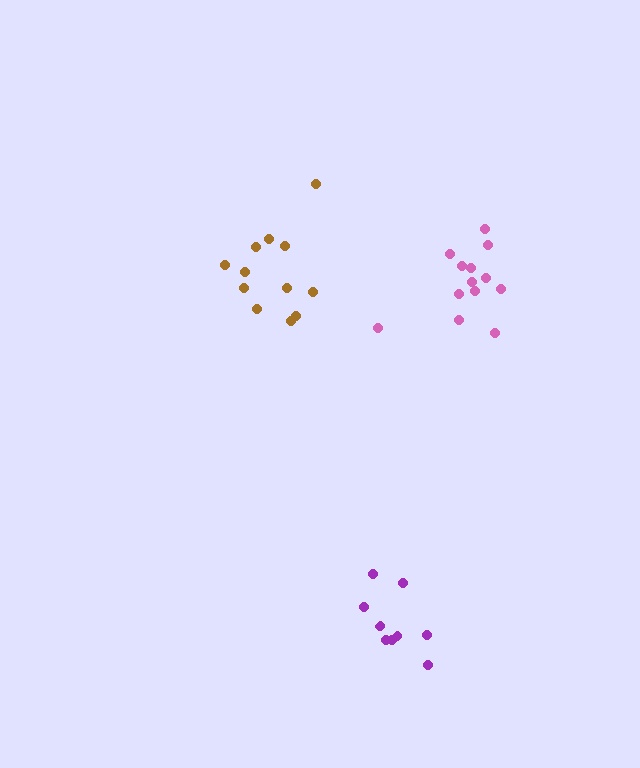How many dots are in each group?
Group 1: 12 dots, Group 2: 10 dots, Group 3: 13 dots (35 total).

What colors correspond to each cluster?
The clusters are colored: brown, purple, pink.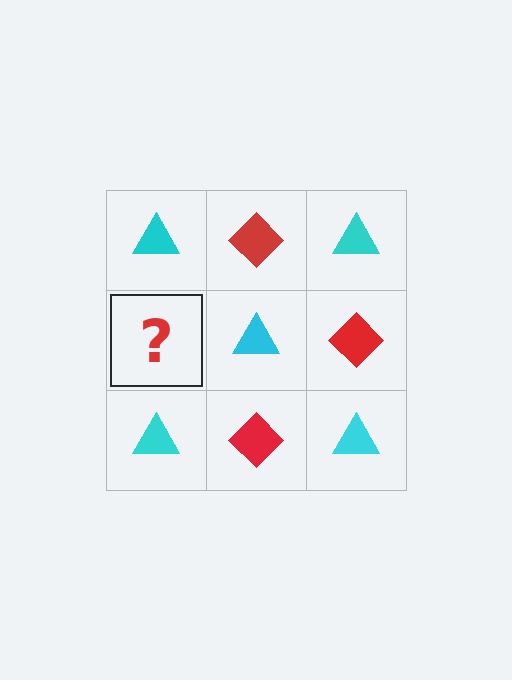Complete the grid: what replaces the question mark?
The question mark should be replaced with a red diamond.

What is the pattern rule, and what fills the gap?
The rule is that it alternates cyan triangle and red diamond in a checkerboard pattern. The gap should be filled with a red diamond.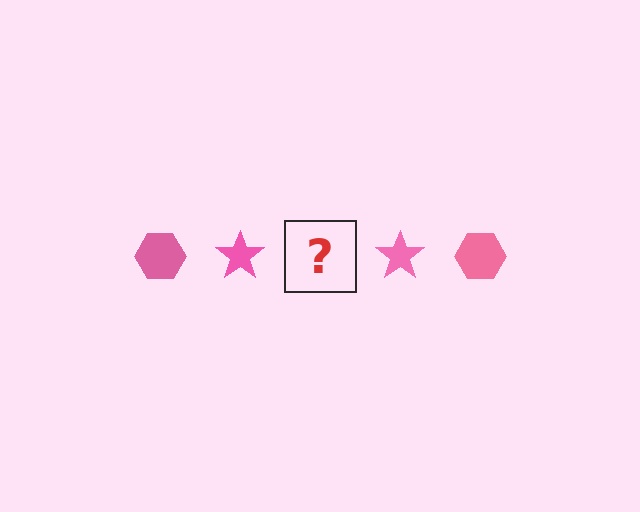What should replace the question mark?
The question mark should be replaced with a pink hexagon.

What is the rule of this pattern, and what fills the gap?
The rule is that the pattern cycles through hexagon, star shapes in pink. The gap should be filled with a pink hexagon.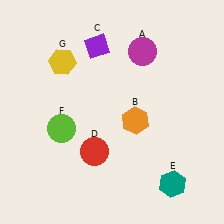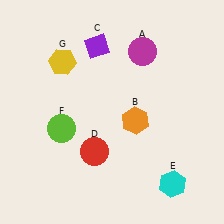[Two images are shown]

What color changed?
The hexagon (E) changed from teal in Image 1 to cyan in Image 2.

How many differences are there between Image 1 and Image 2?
There is 1 difference between the two images.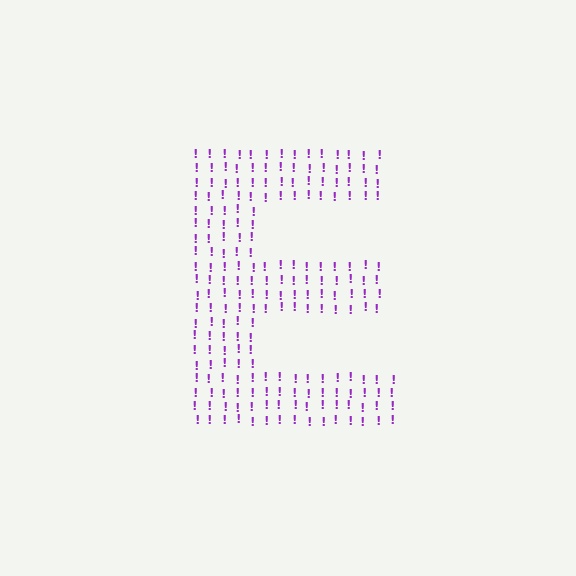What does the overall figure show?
The overall figure shows the letter E.